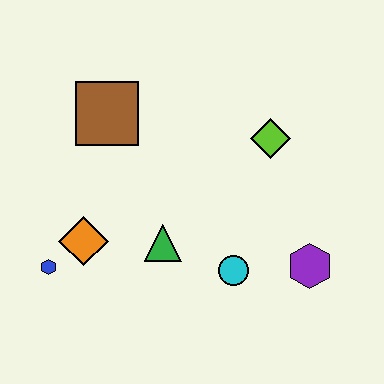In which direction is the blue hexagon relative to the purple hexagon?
The blue hexagon is to the left of the purple hexagon.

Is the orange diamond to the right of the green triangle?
No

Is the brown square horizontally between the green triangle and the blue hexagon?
Yes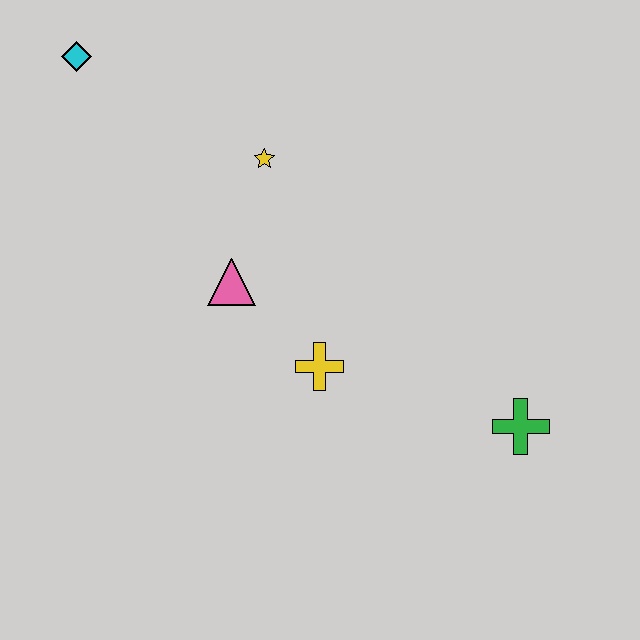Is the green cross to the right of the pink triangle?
Yes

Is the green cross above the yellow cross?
No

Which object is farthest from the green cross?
The cyan diamond is farthest from the green cross.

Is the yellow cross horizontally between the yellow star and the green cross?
Yes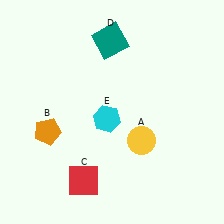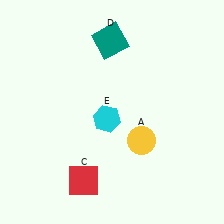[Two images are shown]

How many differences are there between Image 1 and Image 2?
There is 1 difference between the two images.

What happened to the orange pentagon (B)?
The orange pentagon (B) was removed in Image 2. It was in the bottom-left area of Image 1.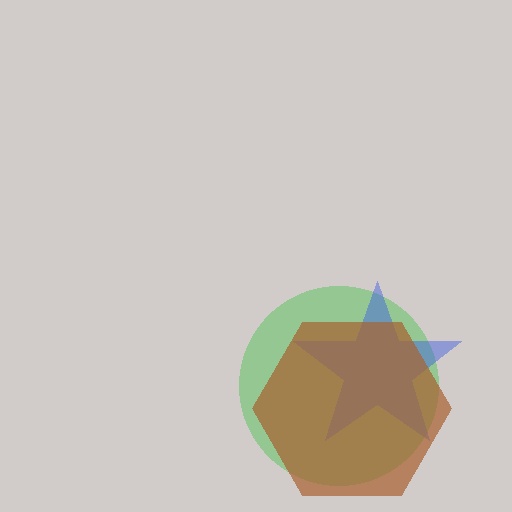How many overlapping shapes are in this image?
There are 3 overlapping shapes in the image.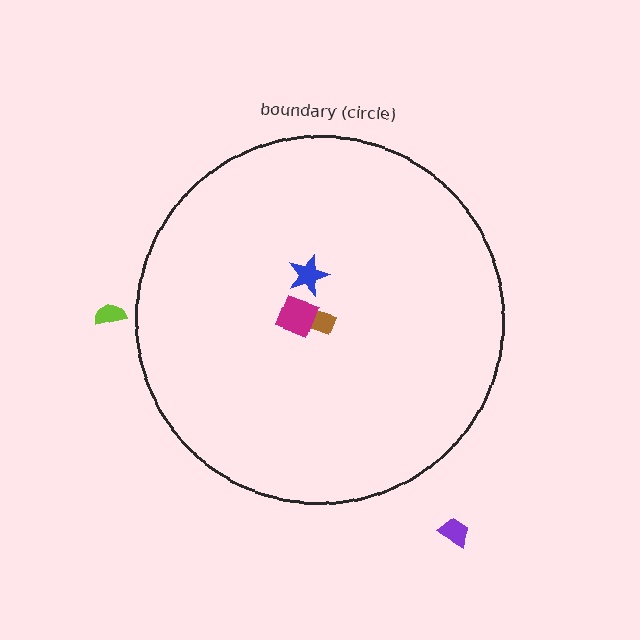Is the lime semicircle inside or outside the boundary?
Outside.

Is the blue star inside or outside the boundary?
Inside.